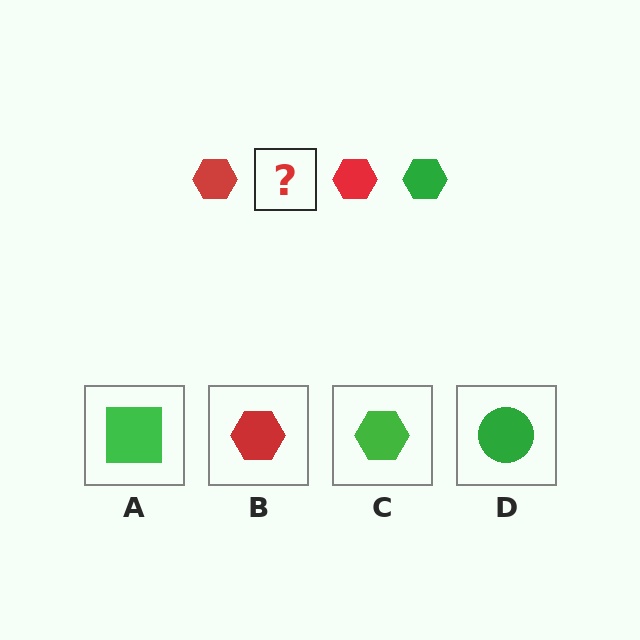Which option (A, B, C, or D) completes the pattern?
C.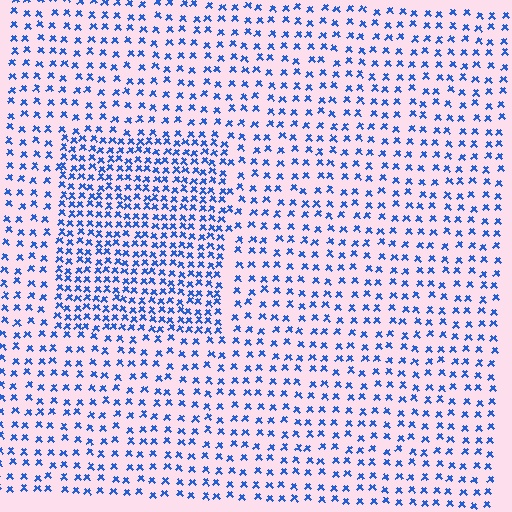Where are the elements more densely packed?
The elements are more densely packed inside the rectangle boundary.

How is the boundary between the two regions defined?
The boundary is defined by a change in element density (approximately 1.9x ratio). All elements are the same color, size, and shape.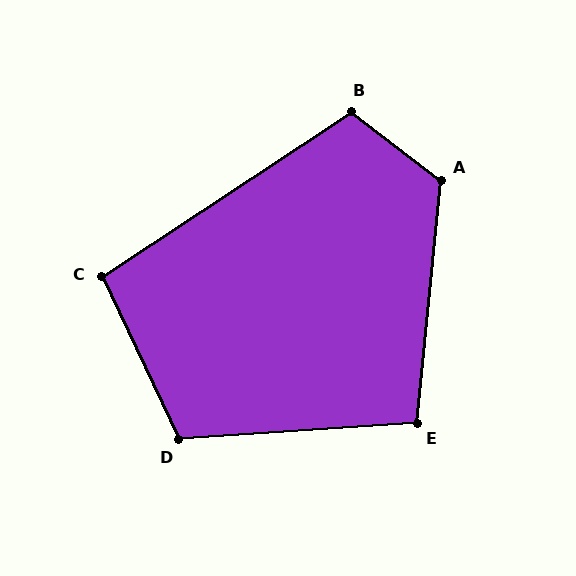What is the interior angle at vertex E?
Approximately 100 degrees (obtuse).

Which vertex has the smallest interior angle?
C, at approximately 98 degrees.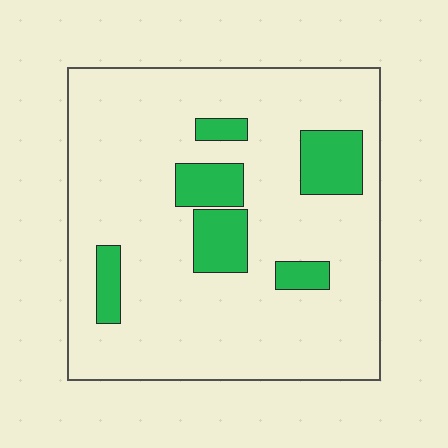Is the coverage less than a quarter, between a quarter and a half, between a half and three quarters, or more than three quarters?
Less than a quarter.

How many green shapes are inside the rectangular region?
6.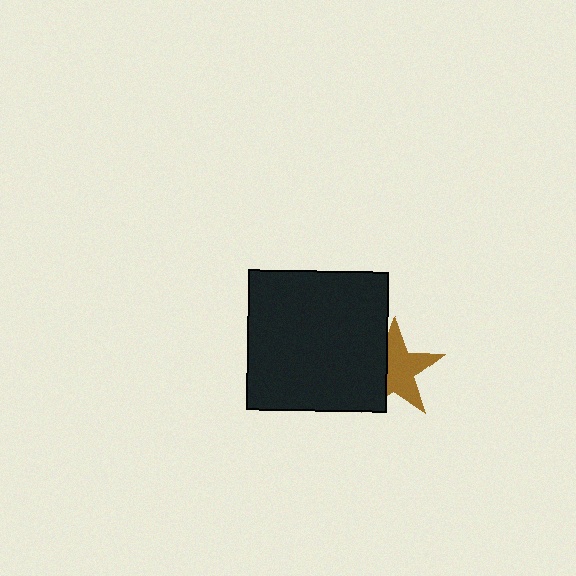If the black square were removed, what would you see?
You would see the complete brown star.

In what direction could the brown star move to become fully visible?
The brown star could move right. That would shift it out from behind the black square entirely.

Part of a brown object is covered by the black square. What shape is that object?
It is a star.